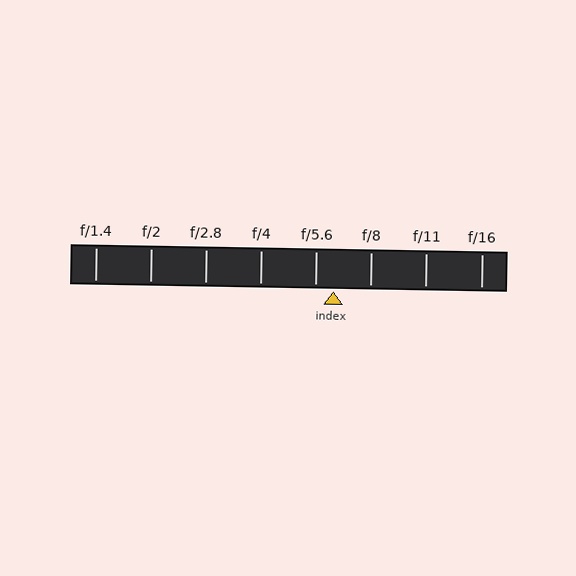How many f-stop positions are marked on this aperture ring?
There are 8 f-stop positions marked.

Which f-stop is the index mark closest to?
The index mark is closest to f/5.6.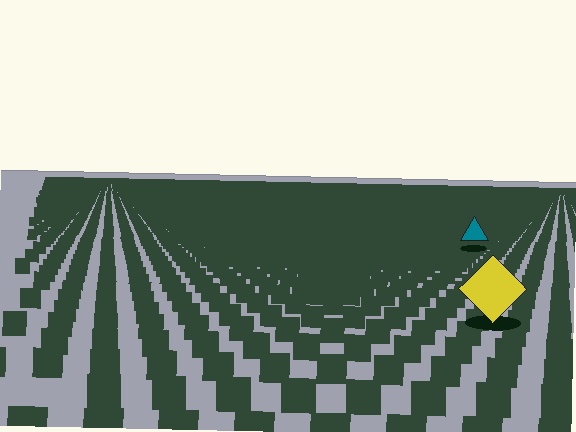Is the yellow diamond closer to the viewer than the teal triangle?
Yes. The yellow diamond is closer — you can tell from the texture gradient: the ground texture is coarser near it.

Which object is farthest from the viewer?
The teal triangle is farthest from the viewer. It appears smaller and the ground texture around it is denser.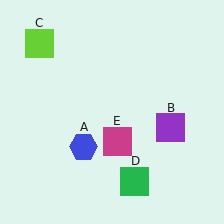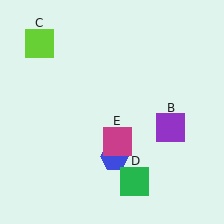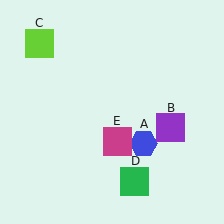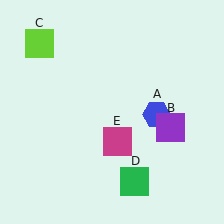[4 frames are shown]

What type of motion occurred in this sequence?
The blue hexagon (object A) rotated counterclockwise around the center of the scene.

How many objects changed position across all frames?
1 object changed position: blue hexagon (object A).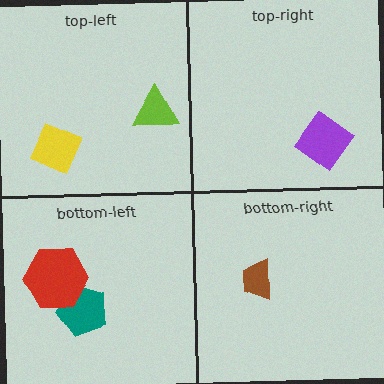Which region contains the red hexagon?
The bottom-left region.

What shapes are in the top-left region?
The lime triangle, the yellow square.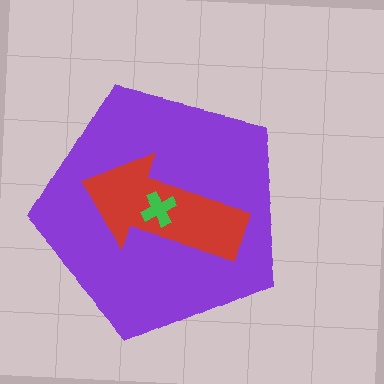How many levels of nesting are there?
3.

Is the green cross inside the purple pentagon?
Yes.